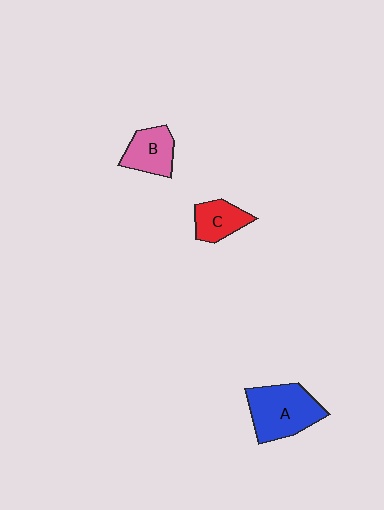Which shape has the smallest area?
Shape C (red).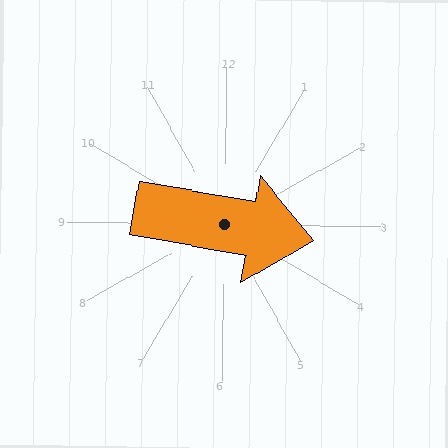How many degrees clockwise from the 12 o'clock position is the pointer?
Approximately 100 degrees.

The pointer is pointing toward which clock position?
Roughly 3 o'clock.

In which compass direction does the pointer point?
East.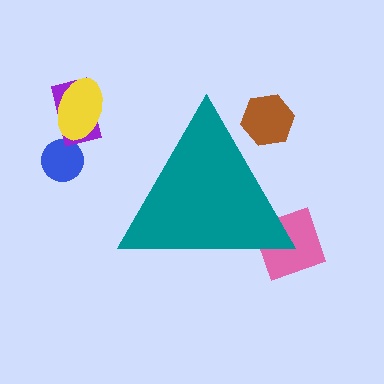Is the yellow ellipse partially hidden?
No, the yellow ellipse is fully visible.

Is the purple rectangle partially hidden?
No, the purple rectangle is fully visible.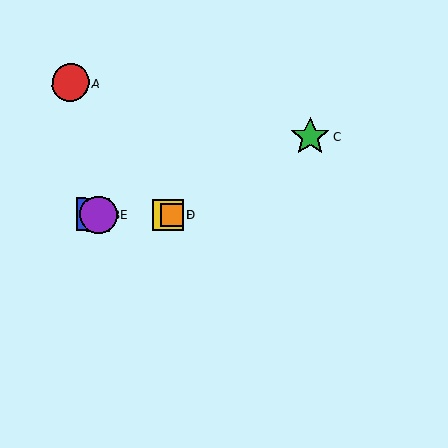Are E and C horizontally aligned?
No, E is at y≈214 and C is at y≈137.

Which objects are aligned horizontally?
Objects B, D, E, F are aligned horizontally.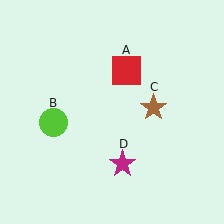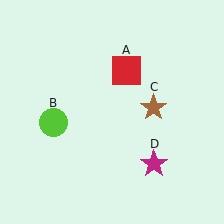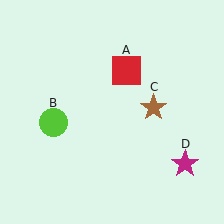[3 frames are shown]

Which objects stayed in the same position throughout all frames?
Red square (object A) and lime circle (object B) and brown star (object C) remained stationary.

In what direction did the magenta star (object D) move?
The magenta star (object D) moved right.